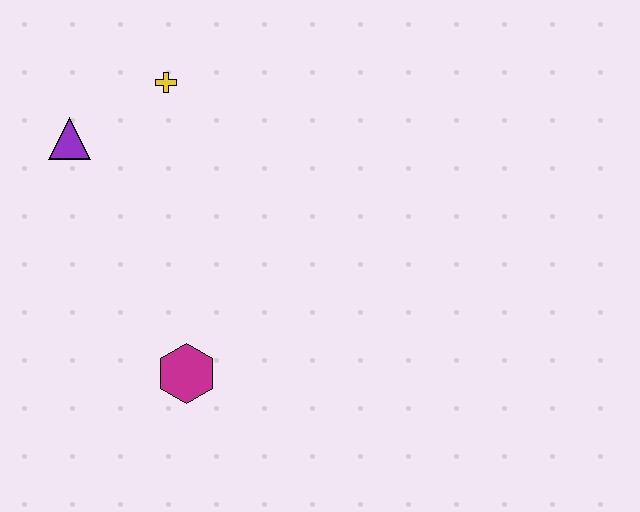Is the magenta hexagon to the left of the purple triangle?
No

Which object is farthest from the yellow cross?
The magenta hexagon is farthest from the yellow cross.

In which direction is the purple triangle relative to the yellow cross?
The purple triangle is to the left of the yellow cross.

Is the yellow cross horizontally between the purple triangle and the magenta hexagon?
Yes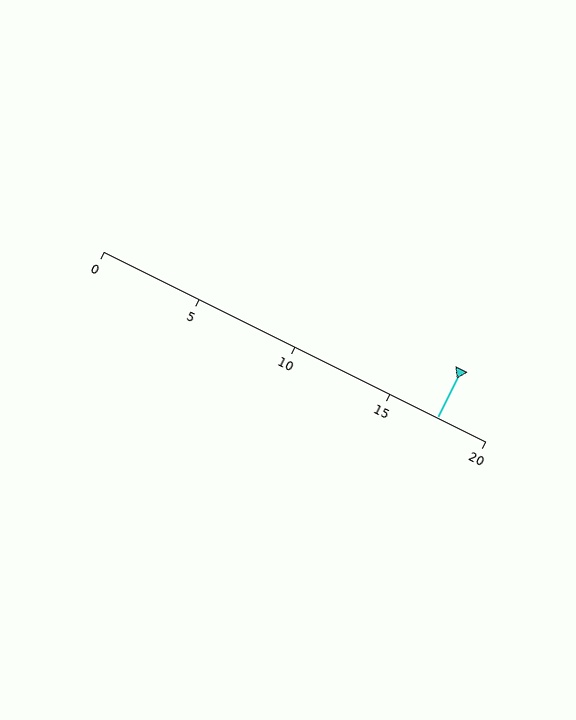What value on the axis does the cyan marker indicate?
The marker indicates approximately 17.5.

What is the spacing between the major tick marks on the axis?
The major ticks are spaced 5 apart.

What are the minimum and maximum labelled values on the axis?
The axis runs from 0 to 20.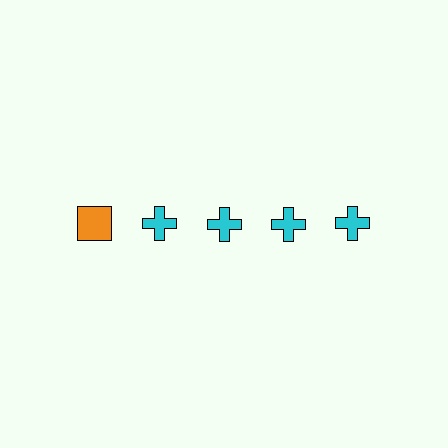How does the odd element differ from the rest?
It differs in both color (orange instead of cyan) and shape (square instead of cross).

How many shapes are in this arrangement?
There are 5 shapes arranged in a grid pattern.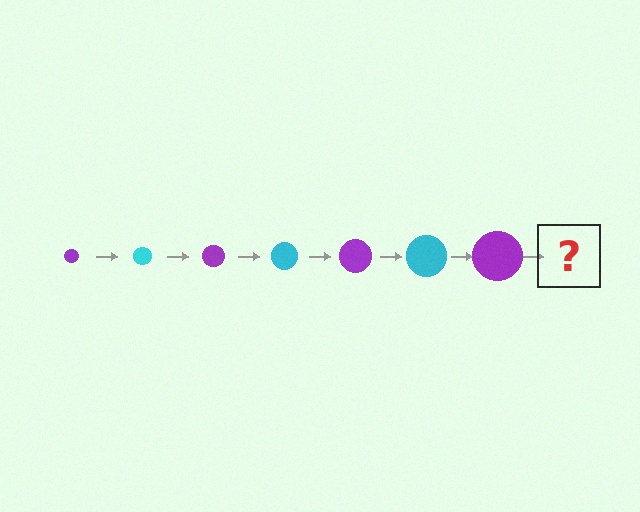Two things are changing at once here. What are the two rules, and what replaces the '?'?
The two rules are that the circle grows larger each step and the color cycles through purple and cyan. The '?' should be a cyan circle, larger than the previous one.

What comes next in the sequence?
The next element should be a cyan circle, larger than the previous one.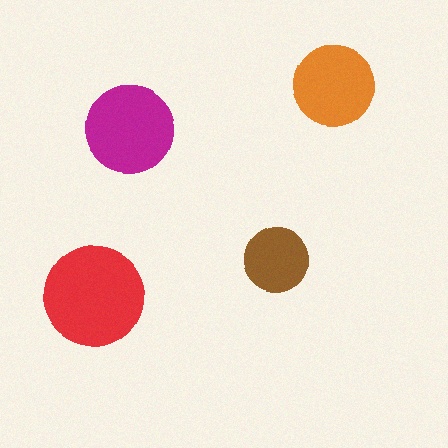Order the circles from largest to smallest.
the red one, the magenta one, the orange one, the brown one.